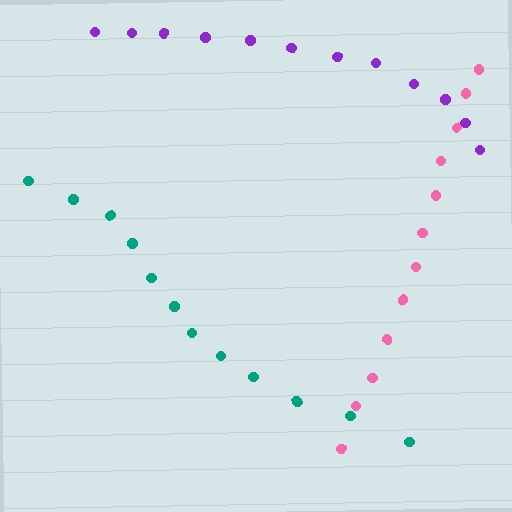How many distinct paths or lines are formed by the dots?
There are 3 distinct paths.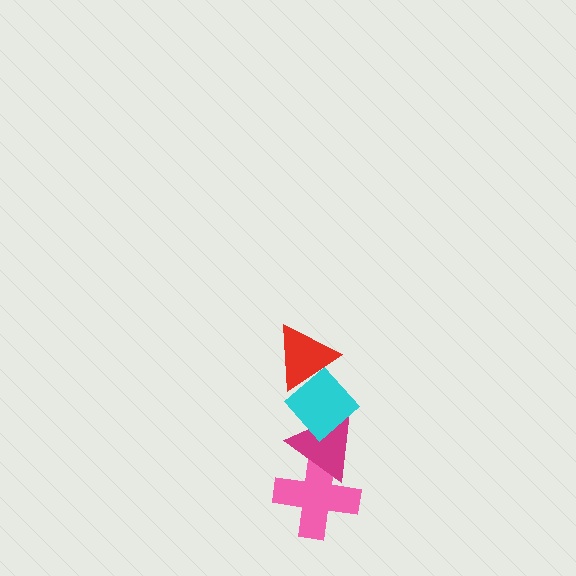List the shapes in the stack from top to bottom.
From top to bottom: the red triangle, the cyan diamond, the magenta triangle, the pink cross.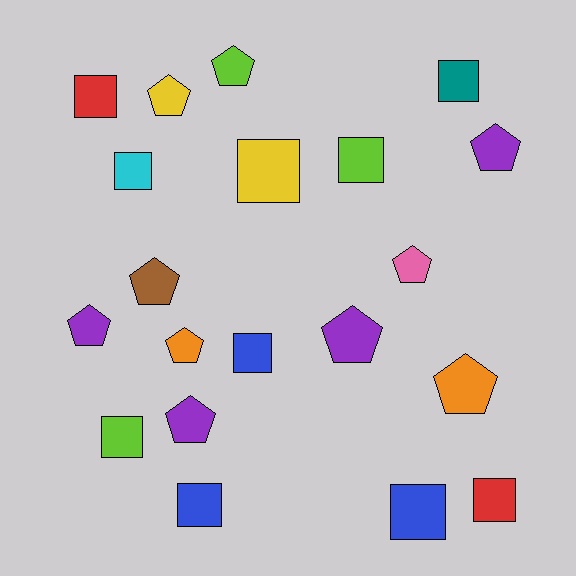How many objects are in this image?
There are 20 objects.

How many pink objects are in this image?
There is 1 pink object.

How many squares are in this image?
There are 10 squares.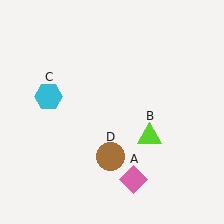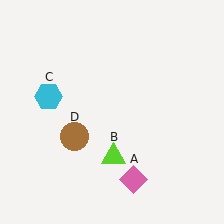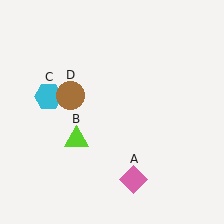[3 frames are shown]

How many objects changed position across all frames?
2 objects changed position: lime triangle (object B), brown circle (object D).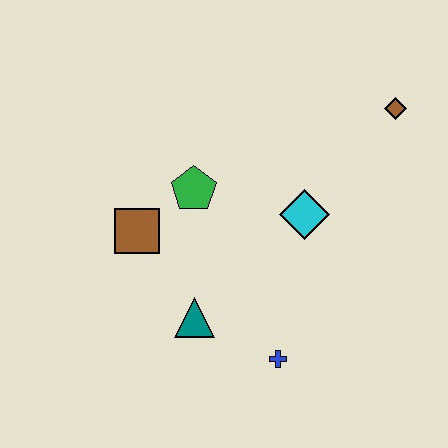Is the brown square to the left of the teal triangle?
Yes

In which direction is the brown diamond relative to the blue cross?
The brown diamond is above the blue cross.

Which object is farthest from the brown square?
The brown diamond is farthest from the brown square.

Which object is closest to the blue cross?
The teal triangle is closest to the blue cross.